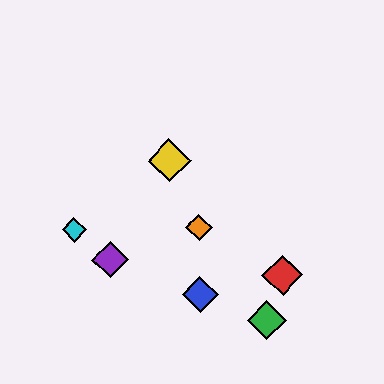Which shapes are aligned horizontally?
The orange diamond, the cyan diamond are aligned horizontally.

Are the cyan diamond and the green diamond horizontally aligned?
No, the cyan diamond is at y≈230 and the green diamond is at y≈320.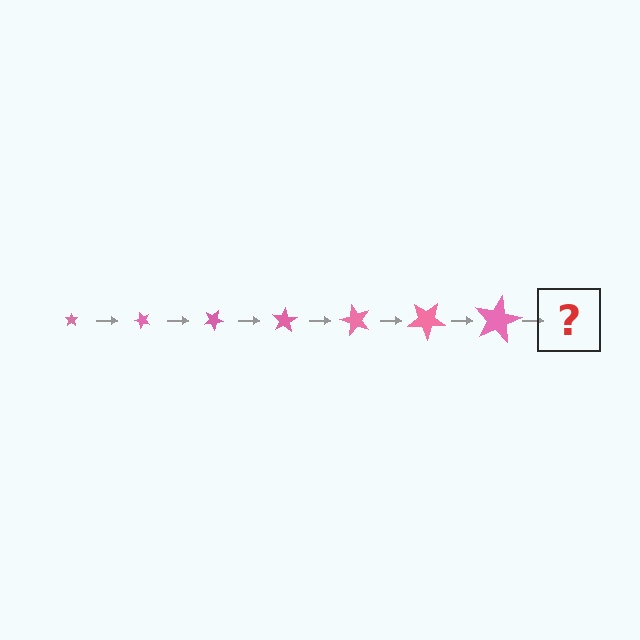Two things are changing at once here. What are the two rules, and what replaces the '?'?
The two rules are that the star grows larger each step and it rotates 50 degrees each step. The '?' should be a star, larger than the previous one and rotated 350 degrees from the start.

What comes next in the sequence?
The next element should be a star, larger than the previous one and rotated 350 degrees from the start.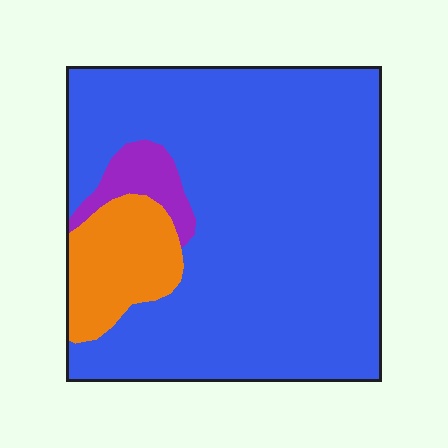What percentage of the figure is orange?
Orange takes up less than a sixth of the figure.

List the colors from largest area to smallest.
From largest to smallest: blue, orange, purple.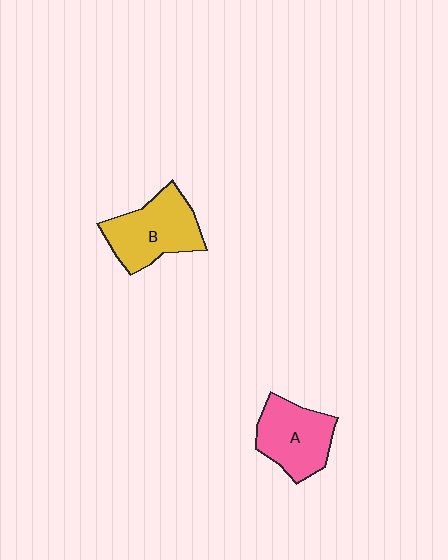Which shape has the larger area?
Shape B (yellow).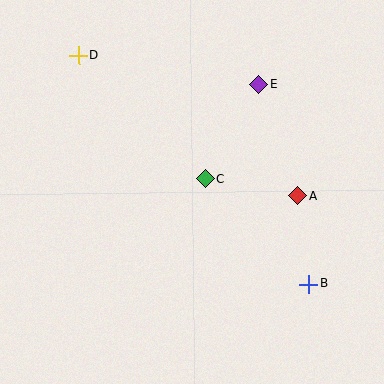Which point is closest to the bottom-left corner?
Point C is closest to the bottom-left corner.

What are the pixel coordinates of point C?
Point C is at (205, 179).